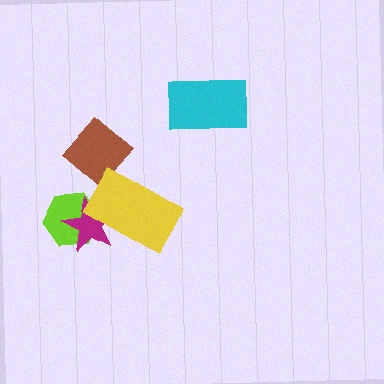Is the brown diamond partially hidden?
No, no other shape covers it.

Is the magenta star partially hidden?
Yes, it is partially covered by another shape.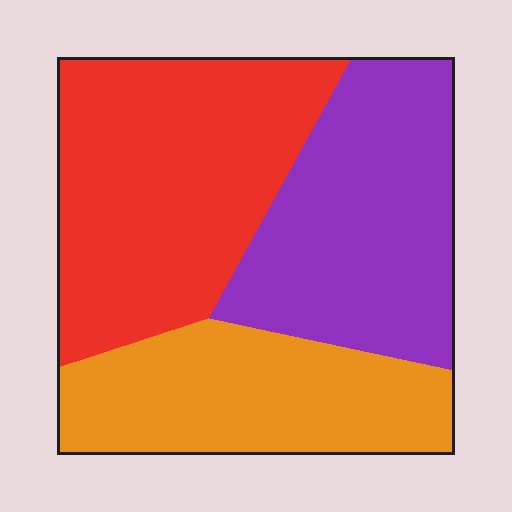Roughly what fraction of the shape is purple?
Purple covers about 35% of the shape.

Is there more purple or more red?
Red.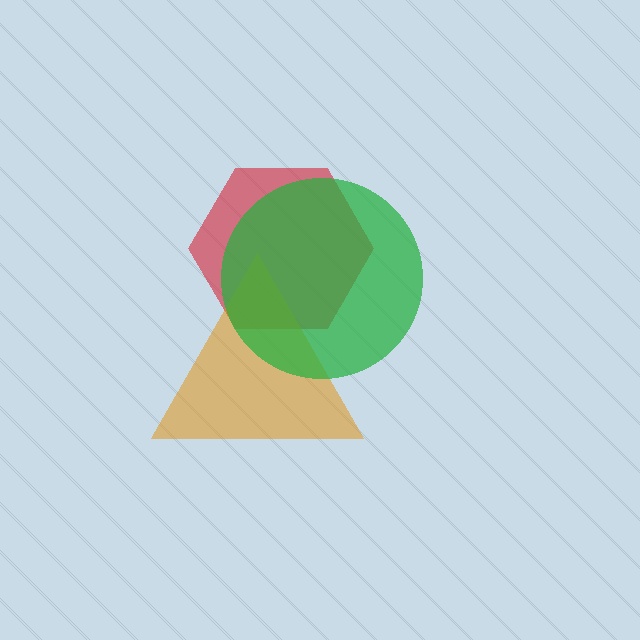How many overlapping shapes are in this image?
There are 3 overlapping shapes in the image.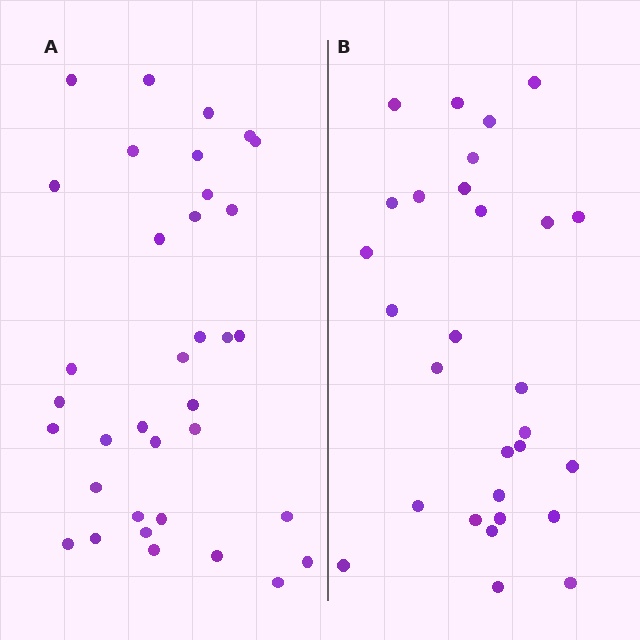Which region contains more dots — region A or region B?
Region A (the left region) has more dots.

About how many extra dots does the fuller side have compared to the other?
Region A has about 6 more dots than region B.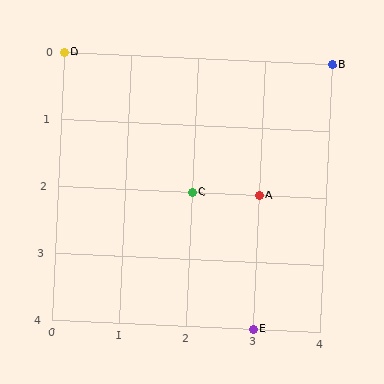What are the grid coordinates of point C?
Point C is at grid coordinates (2, 2).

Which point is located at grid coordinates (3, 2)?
Point A is at (3, 2).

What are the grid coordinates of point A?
Point A is at grid coordinates (3, 2).